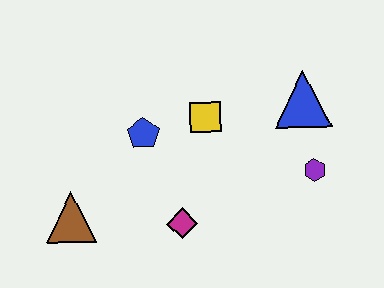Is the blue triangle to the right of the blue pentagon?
Yes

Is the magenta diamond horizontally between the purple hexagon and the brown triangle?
Yes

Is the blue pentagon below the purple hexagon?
No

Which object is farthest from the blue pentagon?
The purple hexagon is farthest from the blue pentagon.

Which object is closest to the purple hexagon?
The blue triangle is closest to the purple hexagon.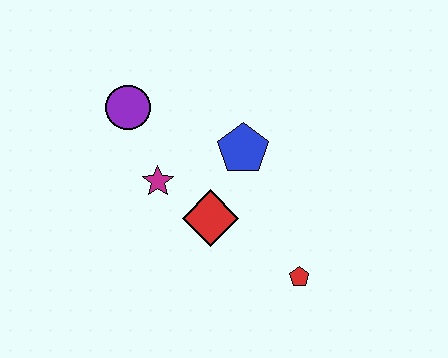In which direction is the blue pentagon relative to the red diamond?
The blue pentagon is above the red diamond.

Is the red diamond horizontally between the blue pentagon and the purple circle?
Yes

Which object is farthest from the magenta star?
The red pentagon is farthest from the magenta star.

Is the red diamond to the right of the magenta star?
Yes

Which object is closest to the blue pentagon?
The red diamond is closest to the blue pentagon.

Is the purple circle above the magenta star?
Yes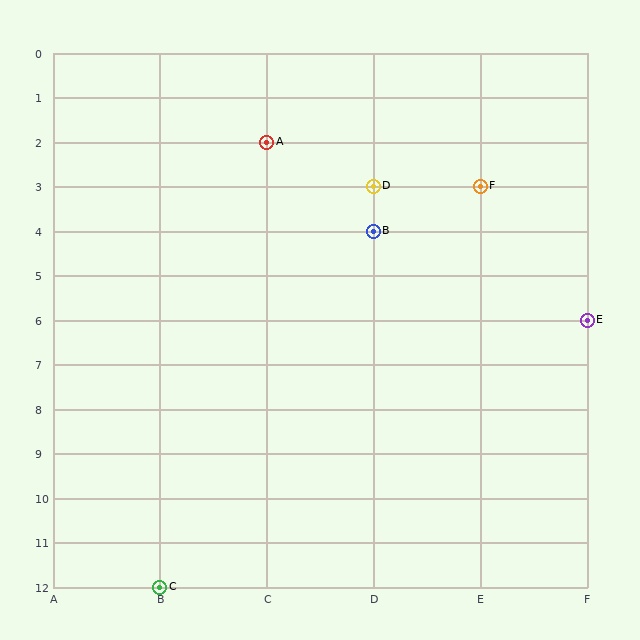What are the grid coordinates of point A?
Point A is at grid coordinates (C, 2).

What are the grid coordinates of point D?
Point D is at grid coordinates (D, 3).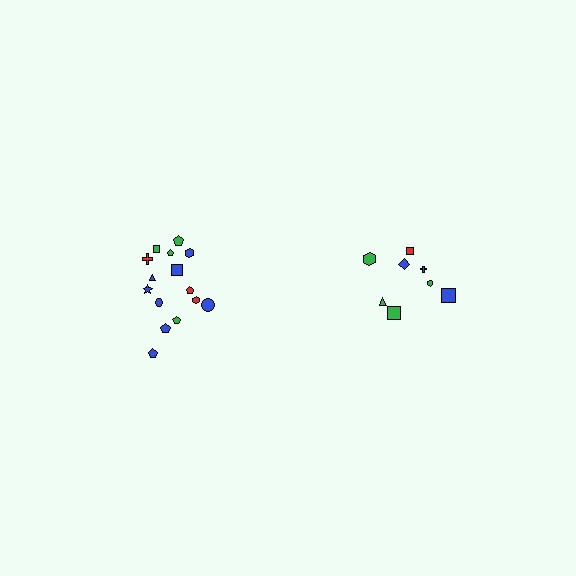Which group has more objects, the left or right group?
The left group.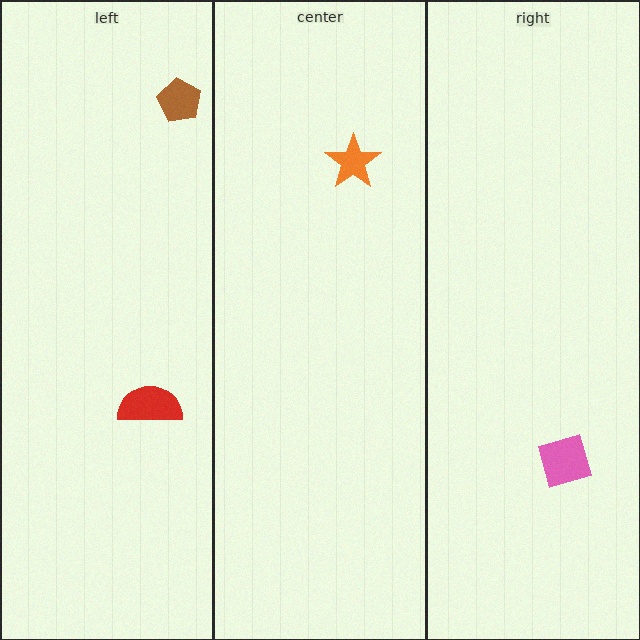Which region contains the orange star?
The center region.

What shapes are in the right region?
The pink diamond.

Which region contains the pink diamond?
The right region.